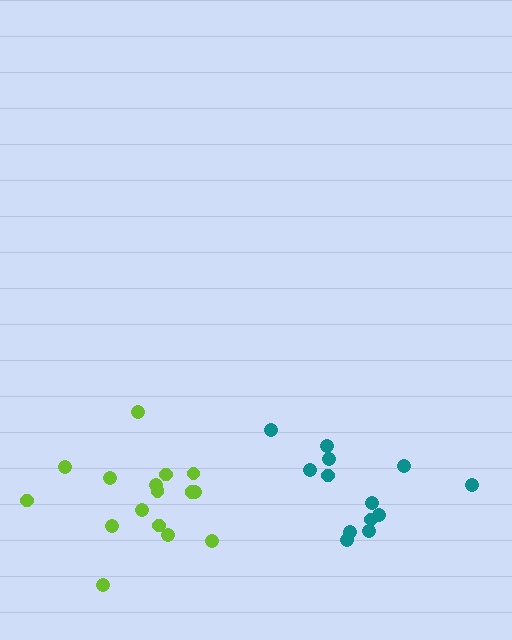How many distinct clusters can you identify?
There are 2 distinct clusters.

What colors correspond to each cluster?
The clusters are colored: lime, teal.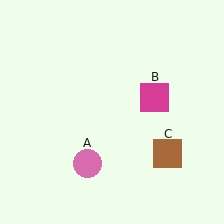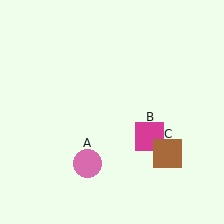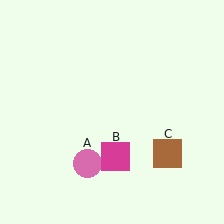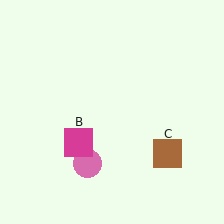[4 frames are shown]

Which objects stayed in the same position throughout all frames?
Pink circle (object A) and brown square (object C) remained stationary.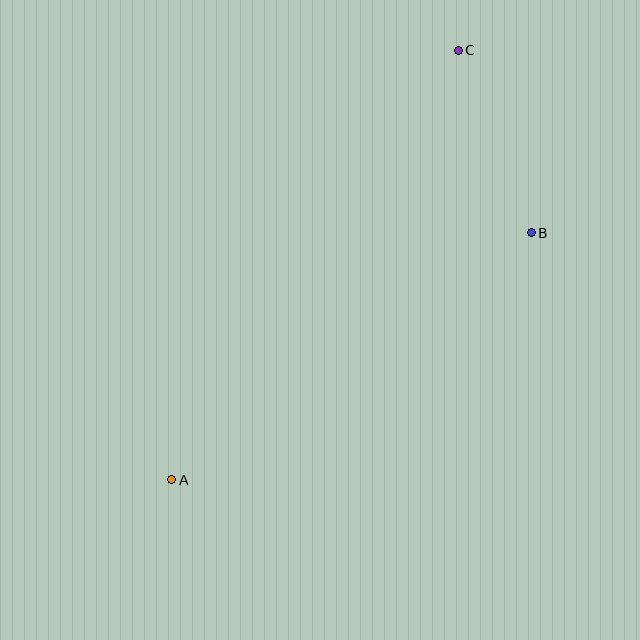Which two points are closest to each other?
Points B and C are closest to each other.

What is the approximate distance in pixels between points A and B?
The distance between A and B is approximately 436 pixels.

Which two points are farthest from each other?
Points A and C are farthest from each other.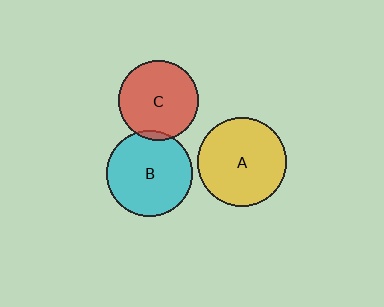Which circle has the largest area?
Circle A (yellow).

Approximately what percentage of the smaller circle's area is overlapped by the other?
Approximately 5%.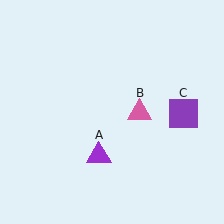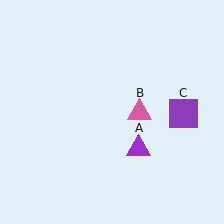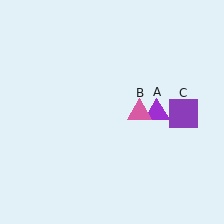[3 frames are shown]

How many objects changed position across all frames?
1 object changed position: purple triangle (object A).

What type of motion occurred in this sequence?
The purple triangle (object A) rotated counterclockwise around the center of the scene.